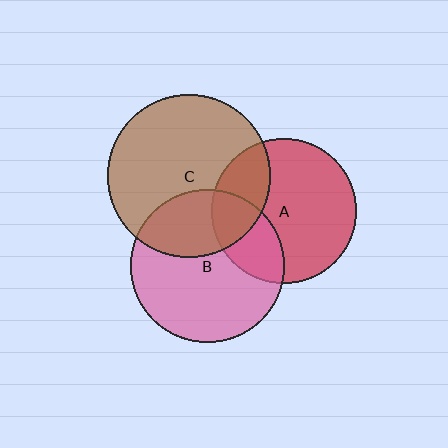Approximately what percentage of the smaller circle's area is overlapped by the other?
Approximately 25%.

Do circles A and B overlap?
Yes.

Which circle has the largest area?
Circle C (brown).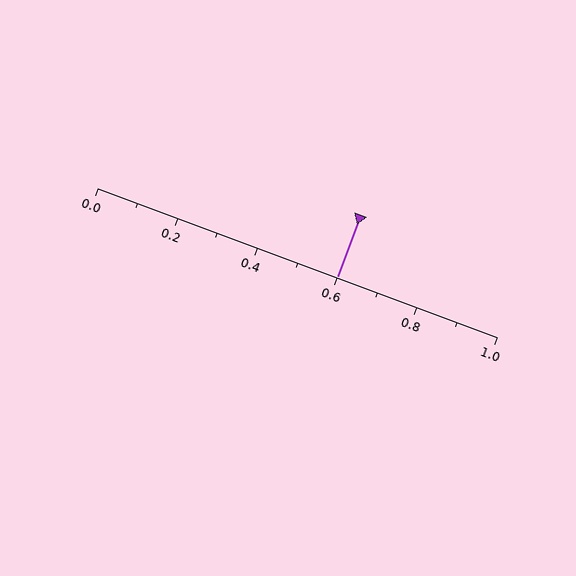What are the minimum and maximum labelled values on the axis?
The axis runs from 0.0 to 1.0.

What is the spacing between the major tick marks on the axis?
The major ticks are spaced 0.2 apart.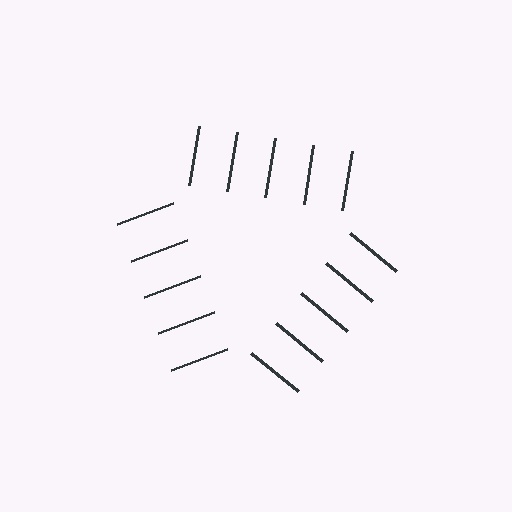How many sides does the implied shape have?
3 sides — the line-ends trace a triangle.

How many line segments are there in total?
15 — 5 along each of the 3 edges.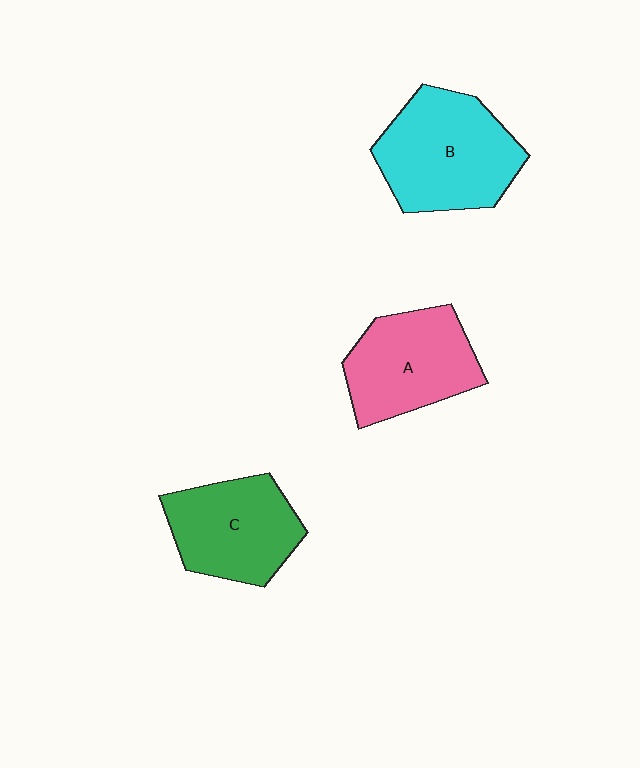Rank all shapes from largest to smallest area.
From largest to smallest: B (cyan), A (pink), C (green).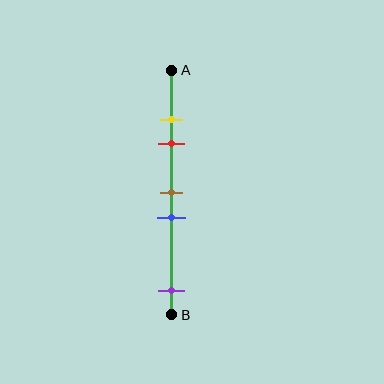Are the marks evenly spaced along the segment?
No, the marks are not evenly spaced.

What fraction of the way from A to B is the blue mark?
The blue mark is approximately 60% (0.6) of the way from A to B.